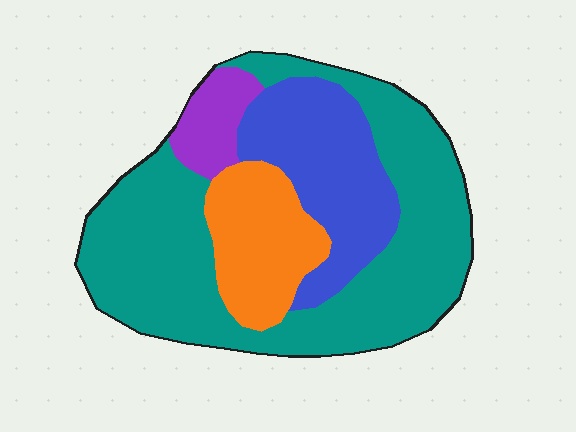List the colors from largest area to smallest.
From largest to smallest: teal, blue, orange, purple.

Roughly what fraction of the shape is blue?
Blue takes up about one fifth (1/5) of the shape.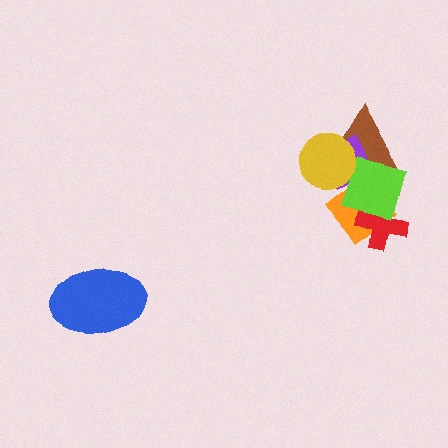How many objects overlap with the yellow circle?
3 objects overlap with the yellow circle.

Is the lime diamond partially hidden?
Yes, it is partially covered by another shape.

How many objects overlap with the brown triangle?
4 objects overlap with the brown triangle.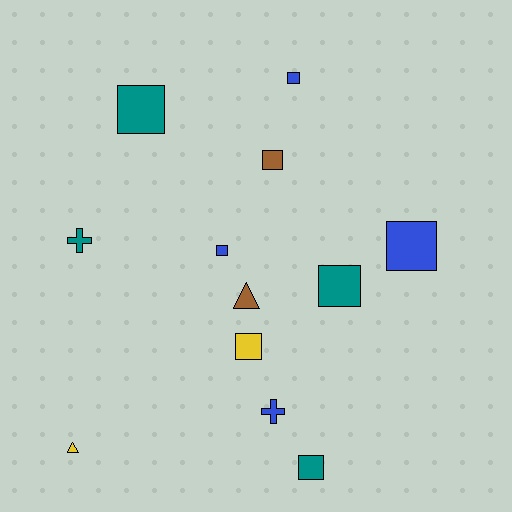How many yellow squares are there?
There is 1 yellow square.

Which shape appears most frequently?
Square, with 8 objects.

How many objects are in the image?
There are 12 objects.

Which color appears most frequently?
Teal, with 4 objects.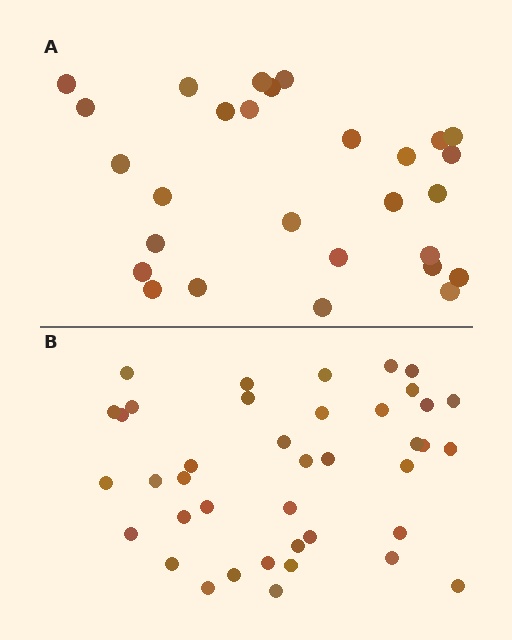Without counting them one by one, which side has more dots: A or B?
Region B (the bottom region) has more dots.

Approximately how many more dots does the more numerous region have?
Region B has roughly 12 or so more dots than region A.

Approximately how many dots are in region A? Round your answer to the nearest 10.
About 30 dots. (The exact count is 28, which rounds to 30.)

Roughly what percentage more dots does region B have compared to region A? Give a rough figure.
About 45% more.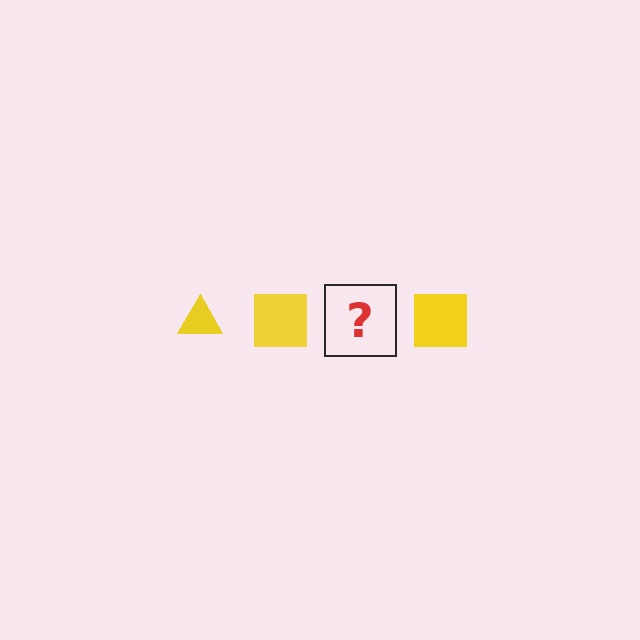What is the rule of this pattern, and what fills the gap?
The rule is that the pattern cycles through triangle, square shapes in yellow. The gap should be filled with a yellow triangle.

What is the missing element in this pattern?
The missing element is a yellow triangle.